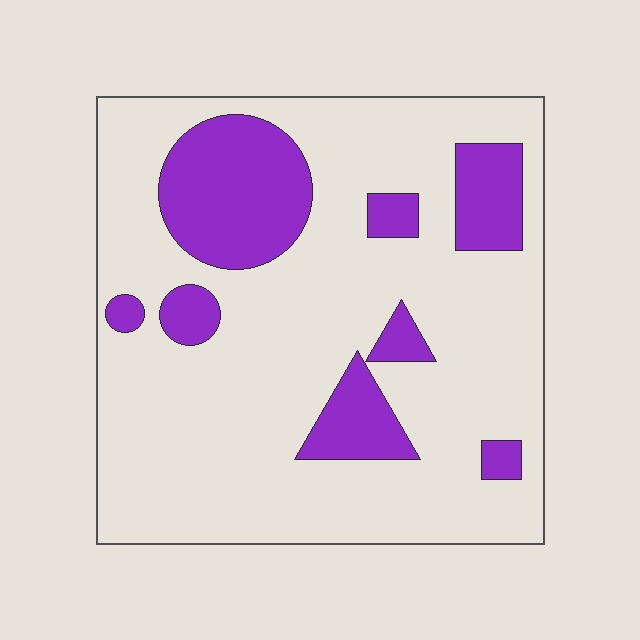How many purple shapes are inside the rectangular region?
8.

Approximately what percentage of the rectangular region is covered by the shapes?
Approximately 20%.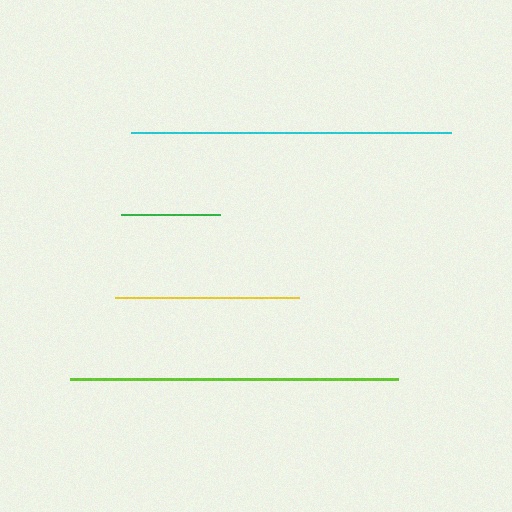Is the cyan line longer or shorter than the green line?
The cyan line is longer than the green line.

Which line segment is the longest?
The lime line is the longest at approximately 327 pixels.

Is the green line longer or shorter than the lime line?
The lime line is longer than the green line.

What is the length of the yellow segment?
The yellow segment is approximately 185 pixels long.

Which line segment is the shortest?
The green line is the shortest at approximately 99 pixels.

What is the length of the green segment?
The green segment is approximately 99 pixels long.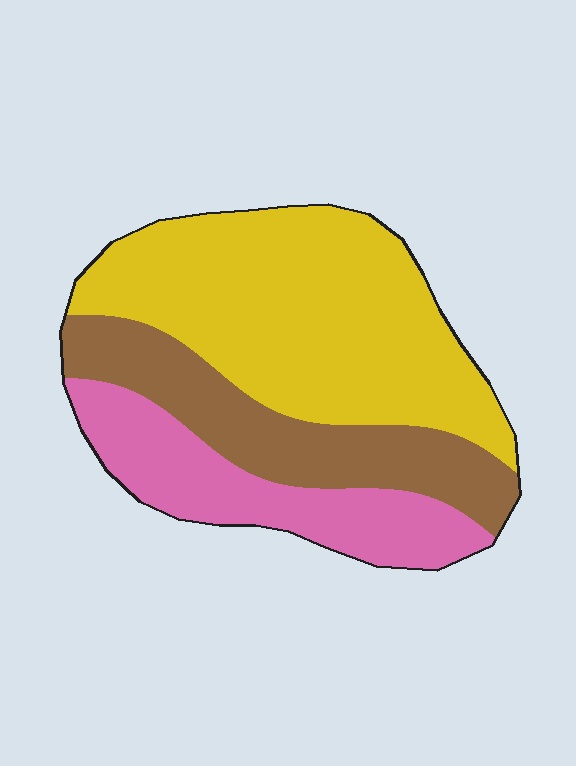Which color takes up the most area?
Yellow, at roughly 50%.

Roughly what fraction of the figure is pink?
Pink covers around 25% of the figure.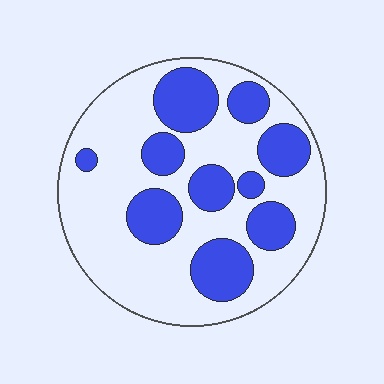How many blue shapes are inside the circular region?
10.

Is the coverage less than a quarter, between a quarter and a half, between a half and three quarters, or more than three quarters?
Between a quarter and a half.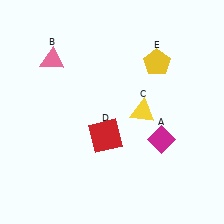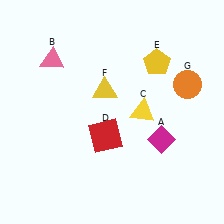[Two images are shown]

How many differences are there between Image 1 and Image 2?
There are 2 differences between the two images.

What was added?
A yellow triangle (F), an orange circle (G) were added in Image 2.